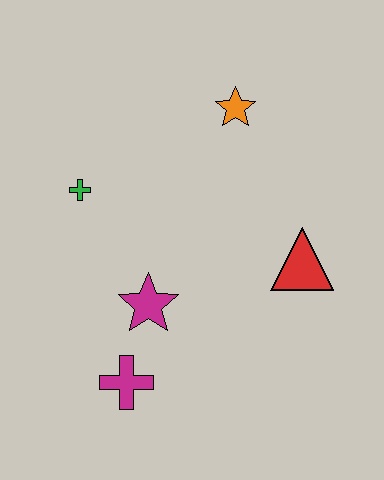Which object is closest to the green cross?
The magenta star is closest to the green cross.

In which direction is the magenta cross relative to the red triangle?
The magenta cross is to the left of the red triangle.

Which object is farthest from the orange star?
The magenta cross is farthest from the orange star.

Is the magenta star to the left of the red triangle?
Yes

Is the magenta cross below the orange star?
Yes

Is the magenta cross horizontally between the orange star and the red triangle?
No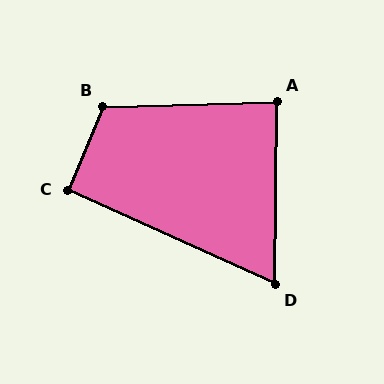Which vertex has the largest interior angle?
B, at approximately 114 degrees.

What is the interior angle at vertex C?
Approximately 92 degrees (approximately right).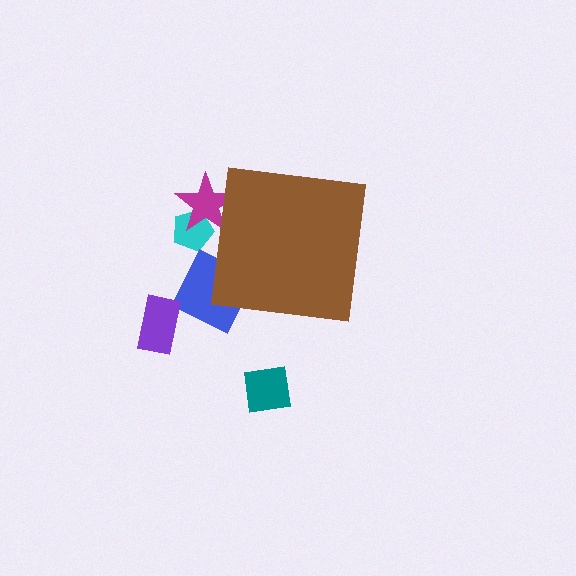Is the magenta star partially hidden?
Yes, the magenta star is partially hidden behind the brown square.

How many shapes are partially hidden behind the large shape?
3 shapes are partially hidden.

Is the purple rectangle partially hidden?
No, the purple rectangle is fully visible.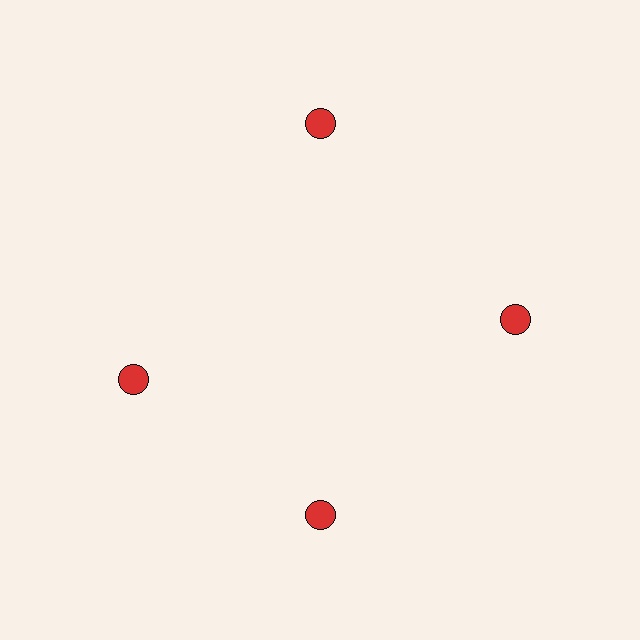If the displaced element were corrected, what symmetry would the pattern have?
It would have 4-fold rotational symmetry — the pattern would map onto itself every 90 degrees.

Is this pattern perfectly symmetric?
No. The 4 red circles are arranged in a ring, but one element near the 9 o'clock position is rotated out of alignment along the ring, breaking the 4-fold rotational symmetry.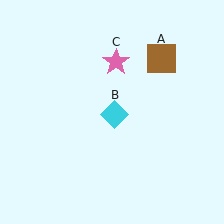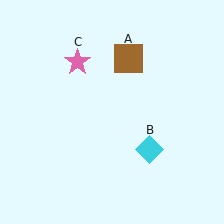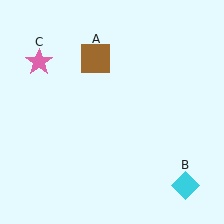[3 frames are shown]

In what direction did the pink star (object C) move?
The pink star (object C) moved left.